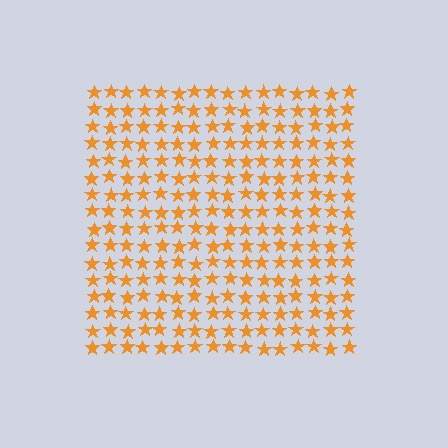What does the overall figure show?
The overall figure shows a square.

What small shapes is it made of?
It is made of small stars.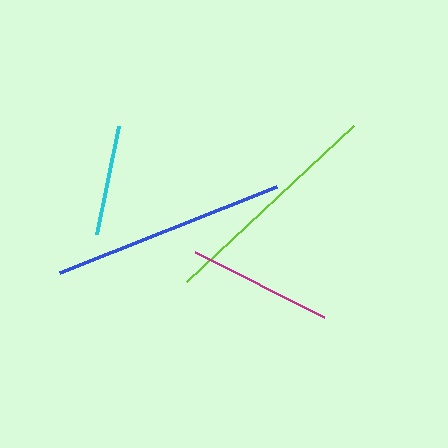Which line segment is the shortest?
The cyan line is the shortest at approximately 110 pixels.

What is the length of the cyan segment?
The cyan segment is approximately 110 pixels long.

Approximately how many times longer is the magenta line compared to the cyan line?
The magenta line is approximately 1.3 times the length of the cyan line.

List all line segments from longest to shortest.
From longest to shortest: blue, lime, magenta, cyan.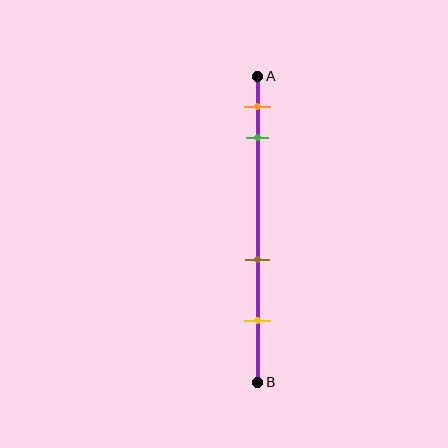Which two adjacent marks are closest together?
The orange and green marks are the closest adjacent pair.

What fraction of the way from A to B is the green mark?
The green mark is approximately 20% (0.2) of the way from A to B.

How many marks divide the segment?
There are 4 marks dividing the segment.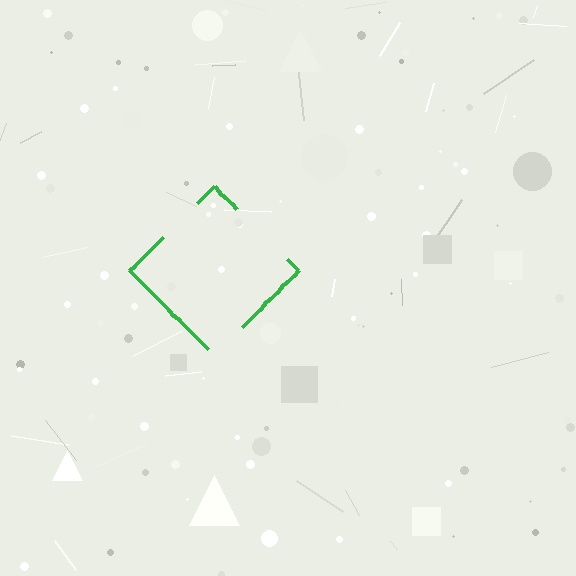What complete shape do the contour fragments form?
The contour fragments form a diamond.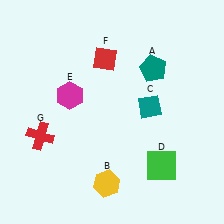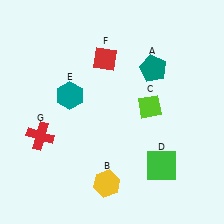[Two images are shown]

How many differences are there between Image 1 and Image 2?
There are 2 differences between the two images.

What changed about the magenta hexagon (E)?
In Image 1, E is magenta. In Image 2, it changed to teal.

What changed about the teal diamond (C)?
In Image 1, C is teal. In Image 2, it changed to lime.